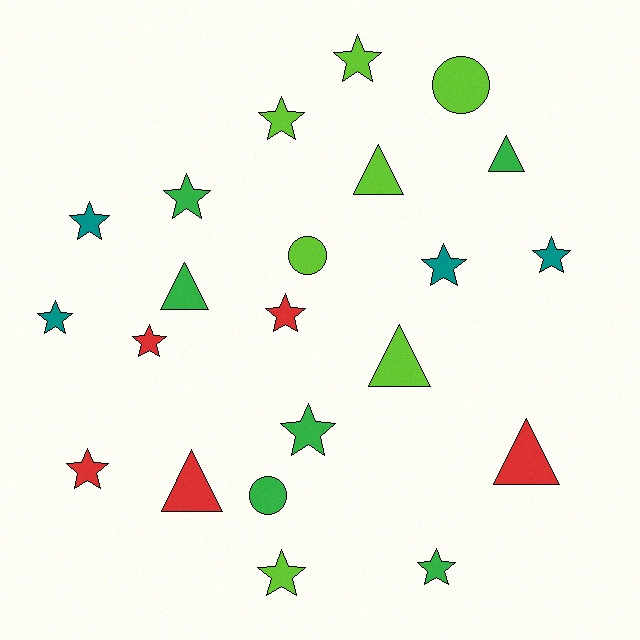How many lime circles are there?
There are 2 lime circles.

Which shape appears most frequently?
Star, with 13 objects.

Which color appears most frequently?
Lime, with 7 objects.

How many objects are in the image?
There are 22 objects.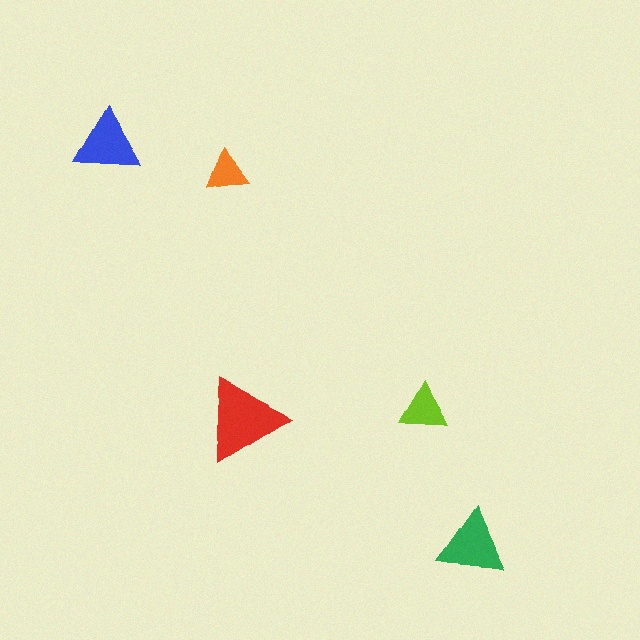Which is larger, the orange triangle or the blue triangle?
The blue one.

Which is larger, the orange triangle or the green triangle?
The green one.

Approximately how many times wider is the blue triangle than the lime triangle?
About 1.5 times wider.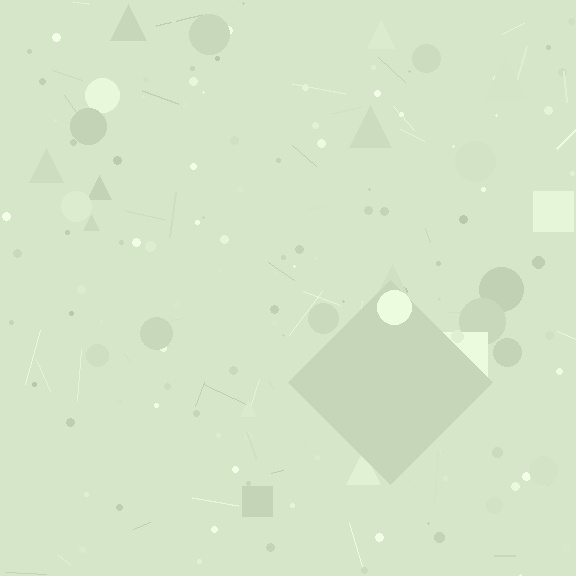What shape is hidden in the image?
A diamond is hidden in the image.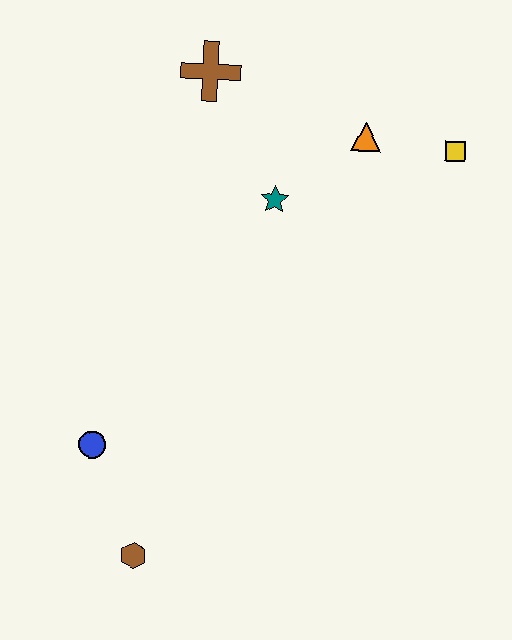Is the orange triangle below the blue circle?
No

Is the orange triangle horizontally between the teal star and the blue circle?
No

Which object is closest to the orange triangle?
The yellow square is closest to the orange triangle.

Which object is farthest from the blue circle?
The yellow square is farthest from the blue circle.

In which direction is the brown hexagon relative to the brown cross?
The brown hexagon is below the brown cross.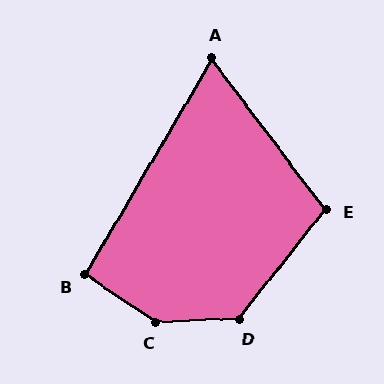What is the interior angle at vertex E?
Approximately 104 degrees (obtuse).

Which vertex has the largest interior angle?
C, at approximately 143 degrees.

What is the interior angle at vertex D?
Approximately 131 degrees (obtuse).